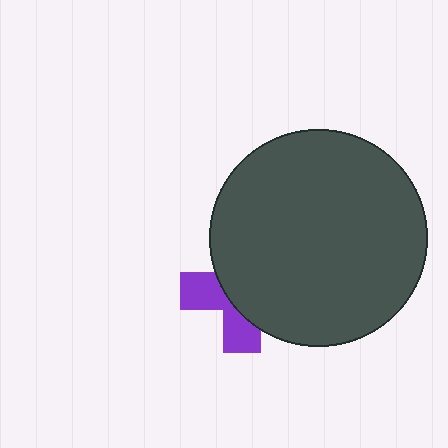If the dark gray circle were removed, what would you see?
You would see the complete purple cross.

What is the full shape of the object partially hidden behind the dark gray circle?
The partially hidden object is a purple cross.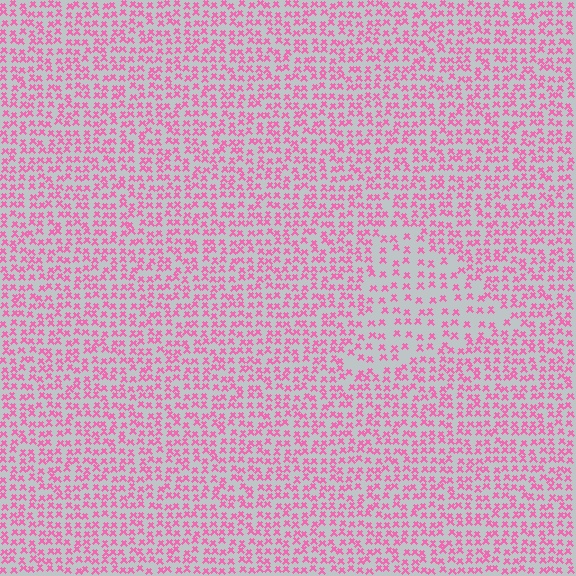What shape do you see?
I see a triangle.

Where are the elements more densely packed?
The elements are more densely packed outside the triangle boundary.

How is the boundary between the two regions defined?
The boundary is defined by a change in element density (approximately 1.8x ratio). All elements are the same color, size, and shape.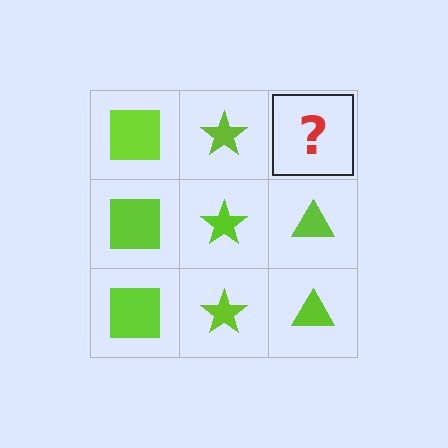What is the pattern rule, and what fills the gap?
The rule is that each column has a consistent shape. The gap should be filled with a lime triangle.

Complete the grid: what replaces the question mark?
The question mark should be replaced with a lime triangle.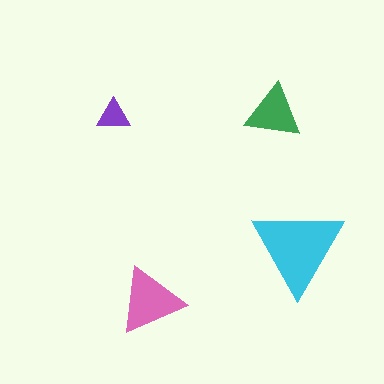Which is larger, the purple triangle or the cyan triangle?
The cyan one.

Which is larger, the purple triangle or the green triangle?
The green one.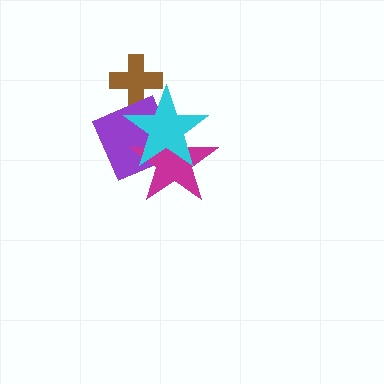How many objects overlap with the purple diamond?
3 objects overlap with the purple diamond.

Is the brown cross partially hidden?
Yes, it is partially covered by another shape.